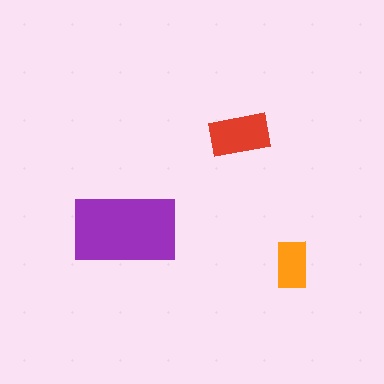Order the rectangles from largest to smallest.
the purple one, the red one, the orange one.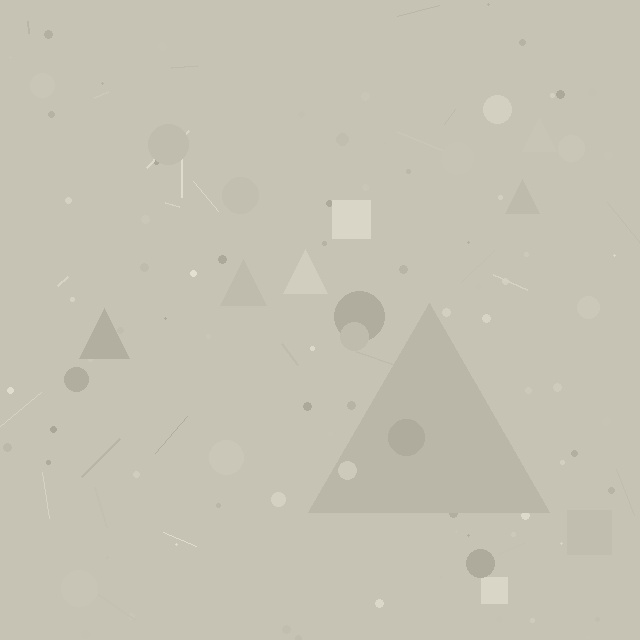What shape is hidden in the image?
A triangle is hidden in the image.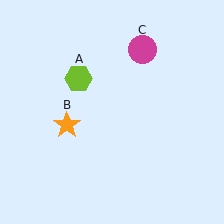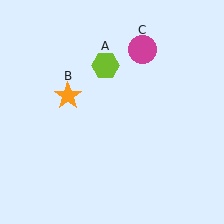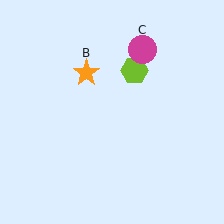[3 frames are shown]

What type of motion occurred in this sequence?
The lime hexagon (object A), orange star (object B) rotated clockwise around the center of the scene.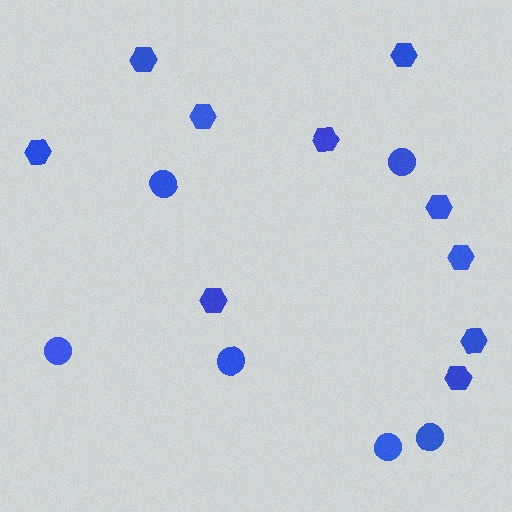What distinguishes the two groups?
There are 2 groups: one group of circles (6) and one group of hexagons (10).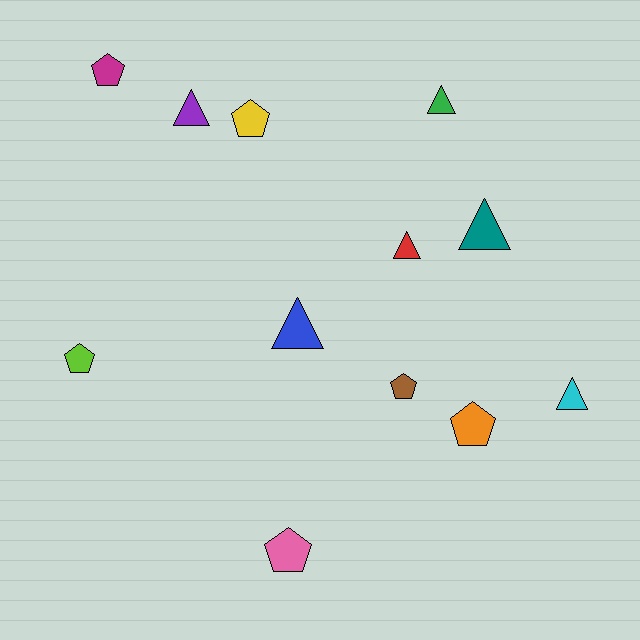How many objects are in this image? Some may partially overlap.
There are 12 objects.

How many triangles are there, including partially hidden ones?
There are 6 triangles.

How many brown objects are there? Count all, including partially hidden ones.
There is 1 brown object.